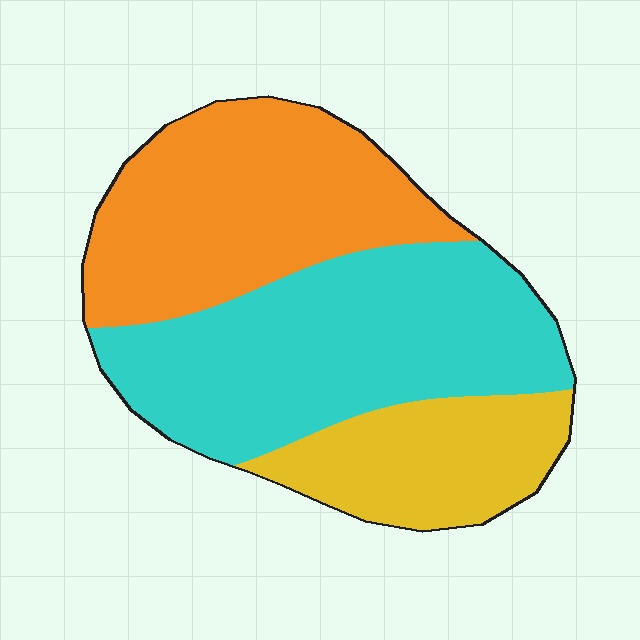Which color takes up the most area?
Cyan, at roughly 45%.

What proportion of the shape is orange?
Orange takes up about three eighths (3/8) of the shape.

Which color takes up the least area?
Yellow, at roughly 20%.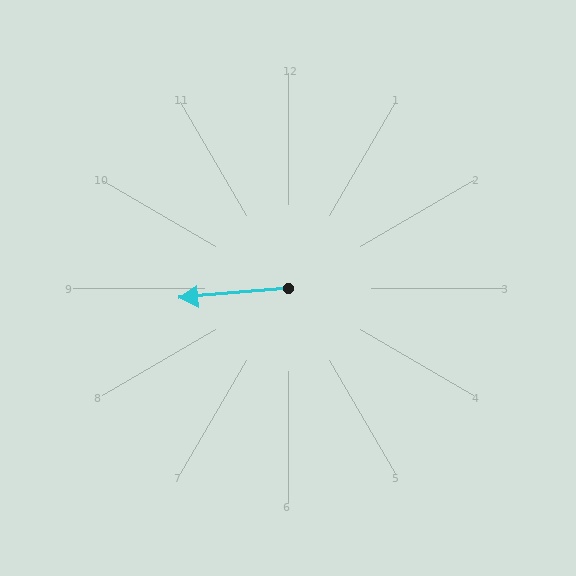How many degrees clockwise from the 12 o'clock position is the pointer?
Approximately 265 degrees.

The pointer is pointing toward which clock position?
Roughly 9 o'clock.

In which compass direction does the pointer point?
West.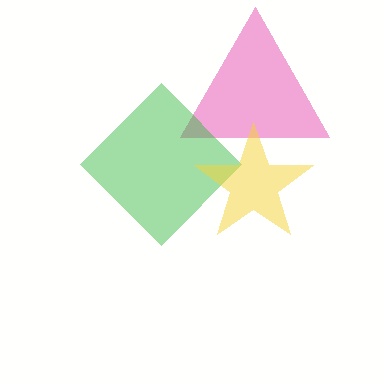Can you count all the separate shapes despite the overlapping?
Yes, there are 3 separate shapes.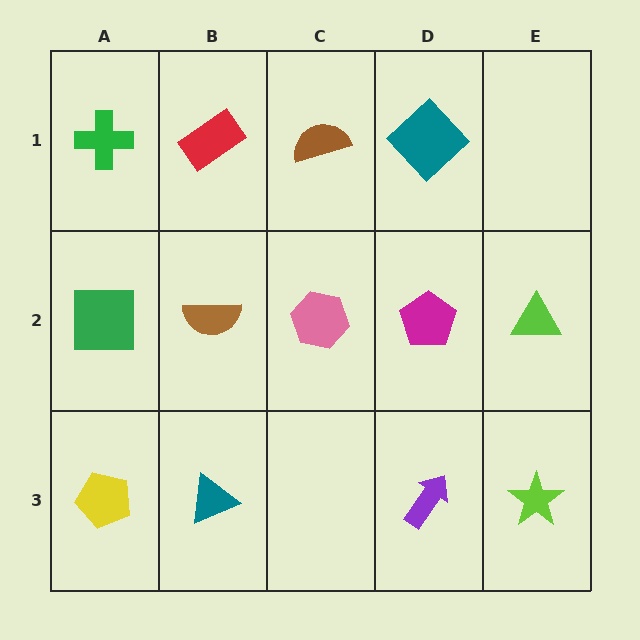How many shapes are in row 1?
4 shapes.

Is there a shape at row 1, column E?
No, that cell is empty.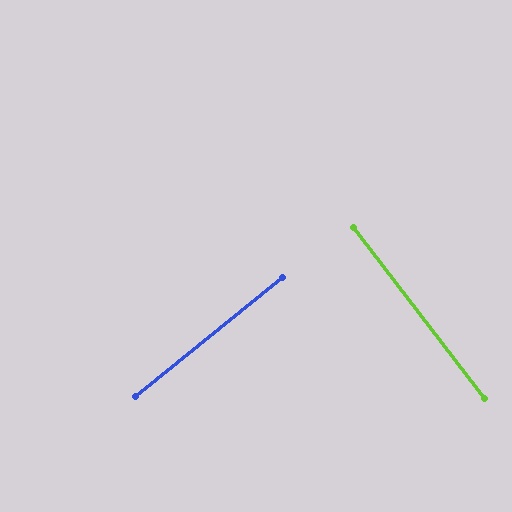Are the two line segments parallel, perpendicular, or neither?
Perpendicular — they meet at approximately 89°.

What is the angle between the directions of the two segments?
Approximately 89 degrees.